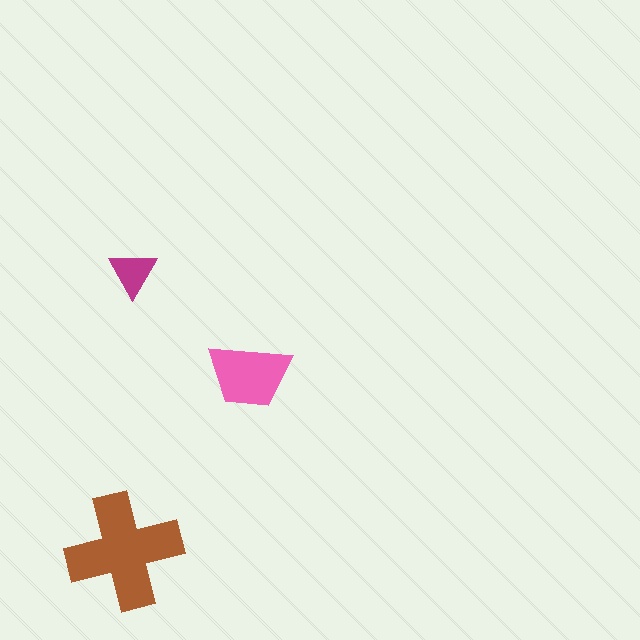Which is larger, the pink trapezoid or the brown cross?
The brown cross.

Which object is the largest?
The brown cross.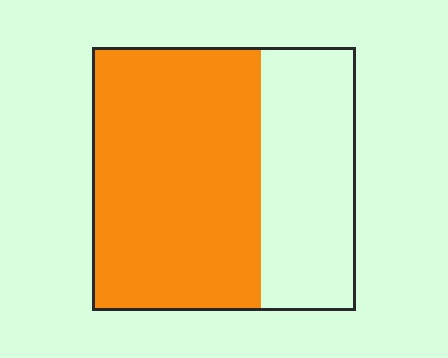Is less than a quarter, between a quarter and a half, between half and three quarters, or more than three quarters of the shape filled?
Between half and three quarters.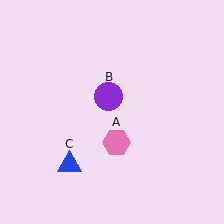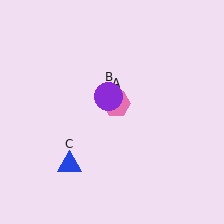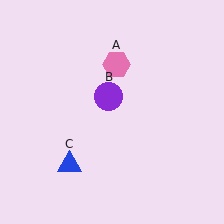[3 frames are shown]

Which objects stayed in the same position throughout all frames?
Purple circle (object B) and blue triangle (object C) remained stationary.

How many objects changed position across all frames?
1 object changed position: pink hexagon (object A).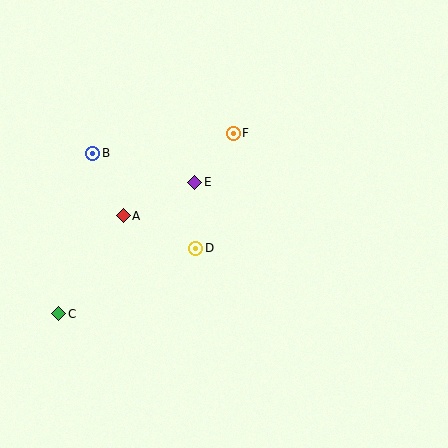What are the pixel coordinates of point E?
Point E is at (195, 182).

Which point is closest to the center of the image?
Point D at (196, 249) is closest to the center.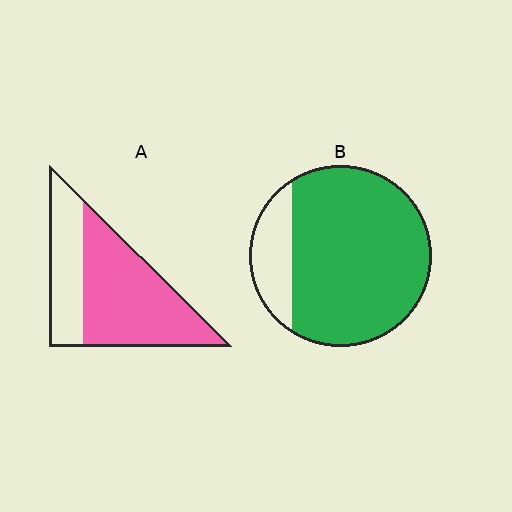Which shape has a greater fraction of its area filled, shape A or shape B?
Shape B.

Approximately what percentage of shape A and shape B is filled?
A is approximately 65% and B is approximately 80%.